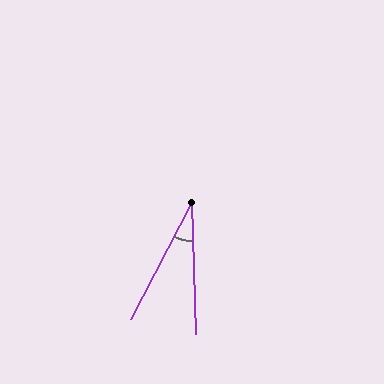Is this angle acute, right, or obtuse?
It is acute.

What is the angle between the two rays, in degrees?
Approximately 29 degrees.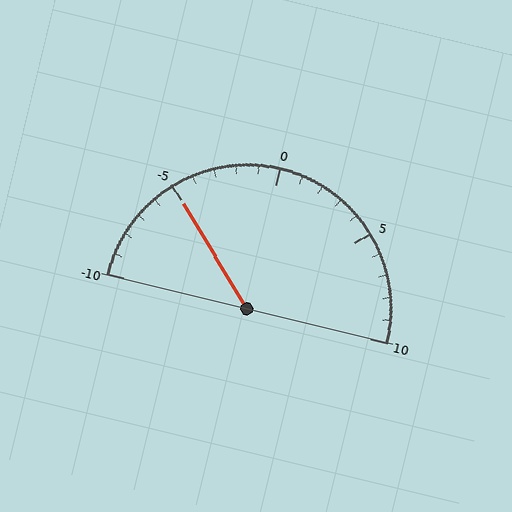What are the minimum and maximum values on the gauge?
The gauge ranges from -10 to 10.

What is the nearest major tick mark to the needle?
The nearest major tick mark is -5.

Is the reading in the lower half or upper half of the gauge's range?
The reading is in the lower half of the range (-10 to 10).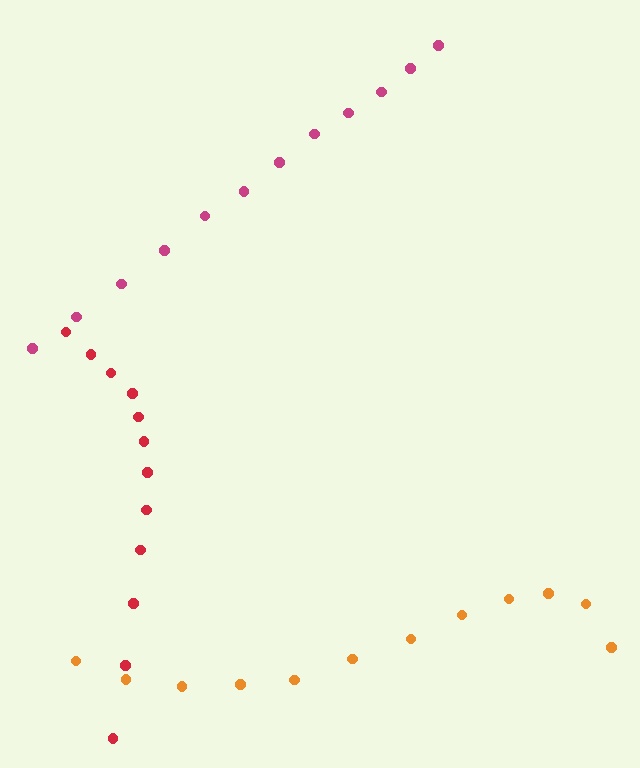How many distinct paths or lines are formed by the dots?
There are 3 distinct paths.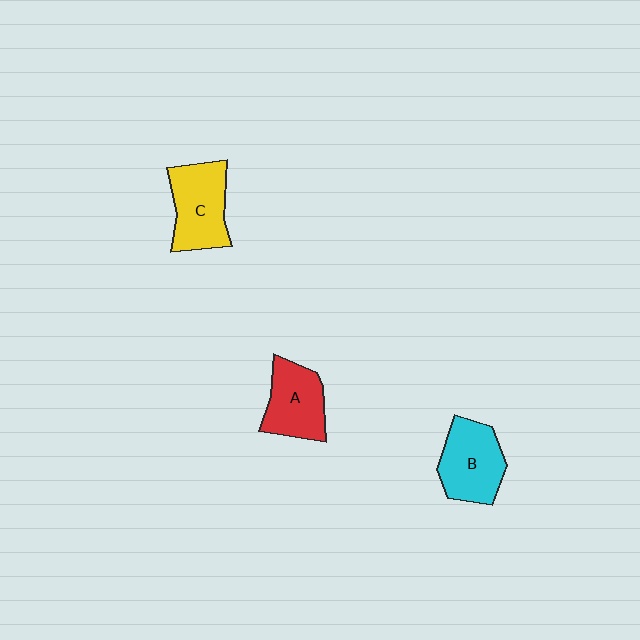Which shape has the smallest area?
Shape A (red).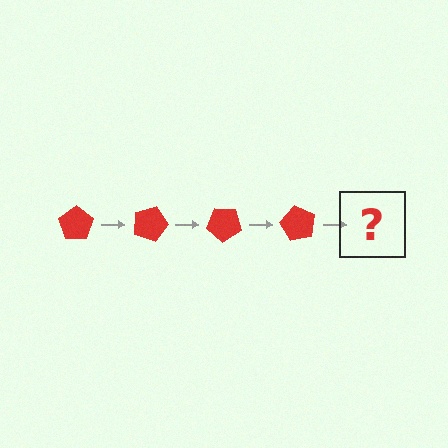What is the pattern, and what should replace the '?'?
The pattern is that the pentagon rotates 20 degrees each step. The '?' should be a red pentagon rotated 80 degrees.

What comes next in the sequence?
The next element should be a red pentagon rotated 80 degrees.